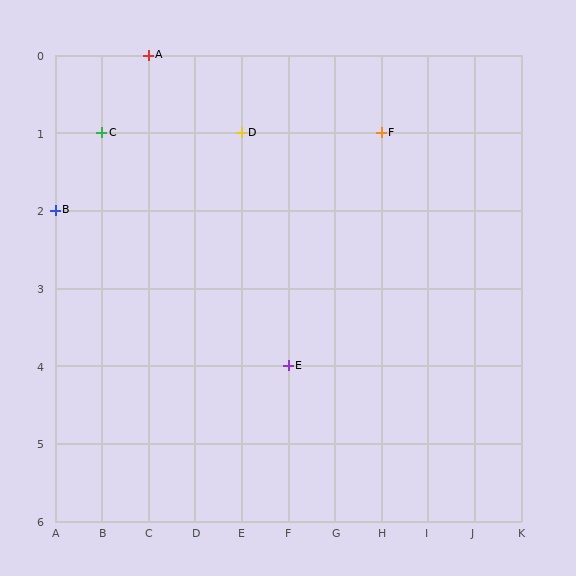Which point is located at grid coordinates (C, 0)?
Point A is at (C, 0).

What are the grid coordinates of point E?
Point E is at grid coordinates (F, 4).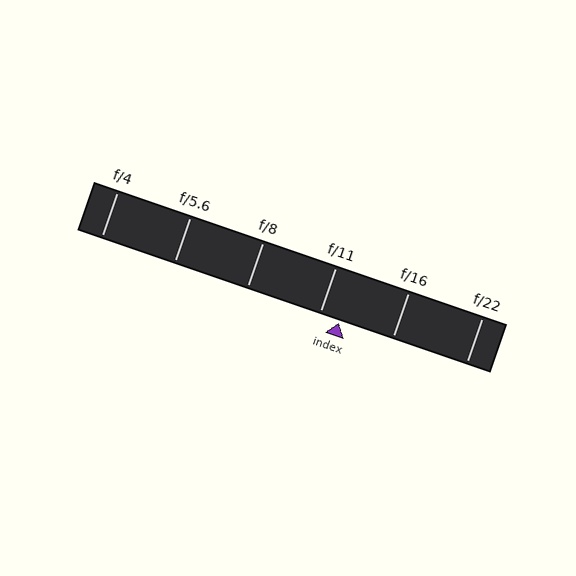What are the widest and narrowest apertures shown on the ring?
The widest aperture shown is f/4 and the narrowest is f/22.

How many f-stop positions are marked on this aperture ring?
There are 6 f-stop positions marked.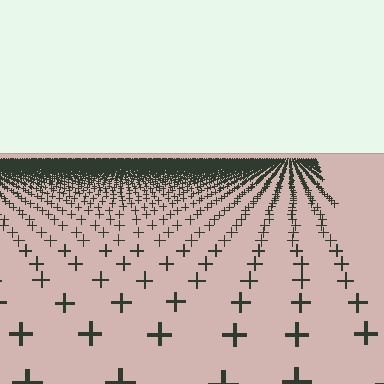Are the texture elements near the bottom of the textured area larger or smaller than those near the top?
Larger. Near the bottom, elements are closer to the viewer and appear at a bigger on-screen size.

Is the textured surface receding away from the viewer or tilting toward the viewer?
The surface is receding away from the viewer. Texture elements get smaller and denser toward the top.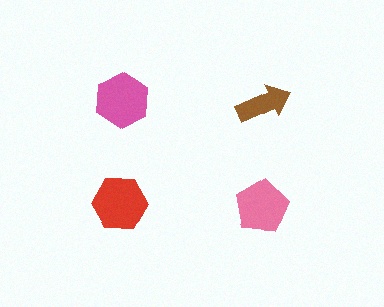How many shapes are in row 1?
2 shapes.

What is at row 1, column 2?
A brown arrow.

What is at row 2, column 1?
A red hexagon.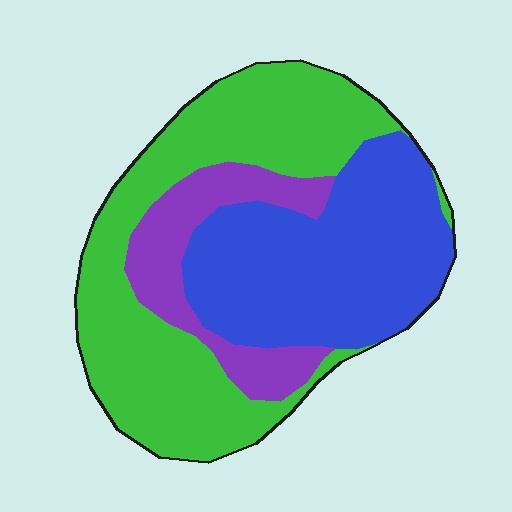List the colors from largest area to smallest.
From largest to smallest: green, blue, purple.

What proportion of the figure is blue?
Blue covers around 40% of the figure.